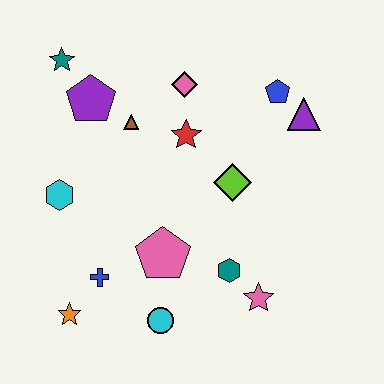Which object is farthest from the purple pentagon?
The pink star is farthest from the purple pentagon.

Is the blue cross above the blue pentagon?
No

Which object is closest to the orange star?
The blue cross is closest to the orange star.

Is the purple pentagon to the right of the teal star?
Yes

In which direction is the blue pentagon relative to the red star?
The blue pentagon is to the right of the red star.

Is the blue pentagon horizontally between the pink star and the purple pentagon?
No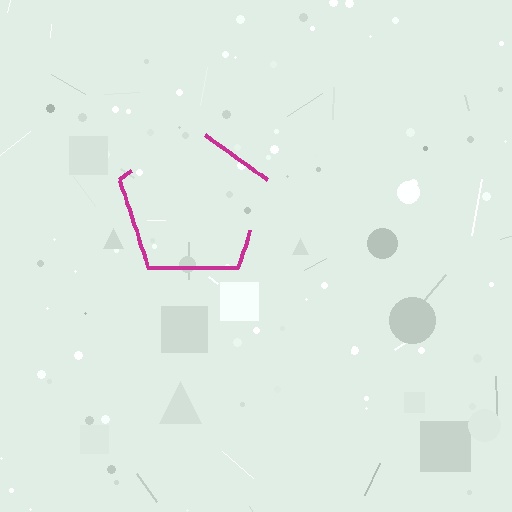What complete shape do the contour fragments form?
The contour fragments form a pentagon.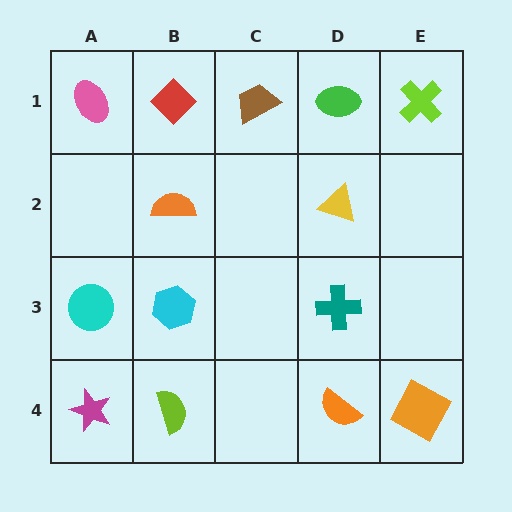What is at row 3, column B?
A cyan hexagon.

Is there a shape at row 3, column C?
No, that cell is empty.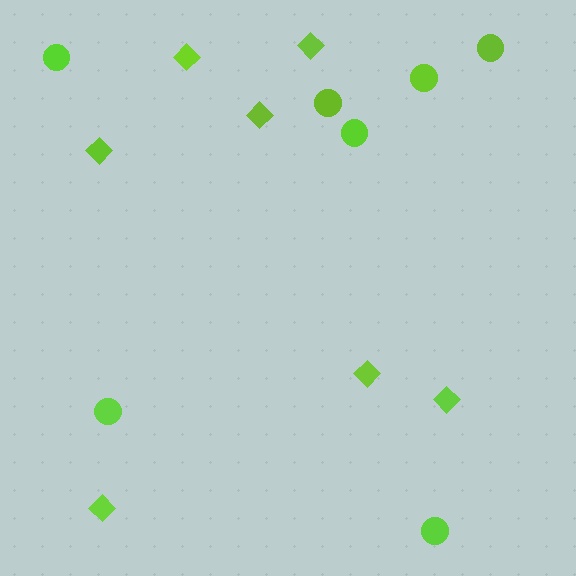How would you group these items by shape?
There are 2 groups: one group of diamonds (7) and one group of circles (7).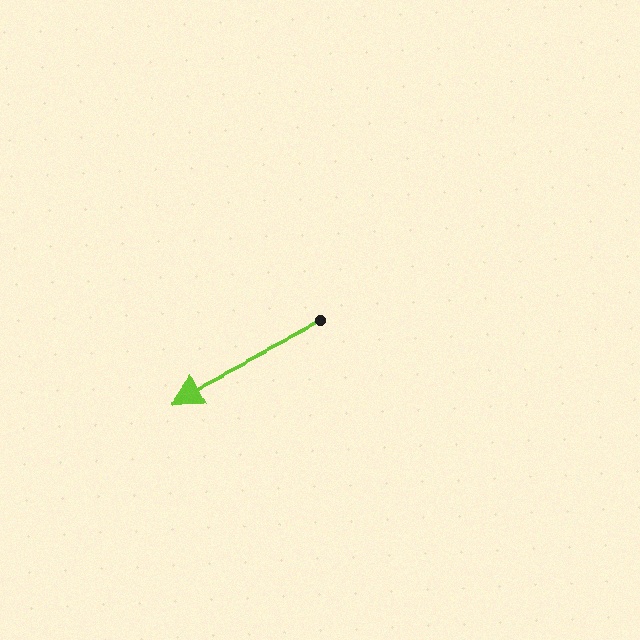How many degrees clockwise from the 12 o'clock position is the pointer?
Approximately 243 degrees.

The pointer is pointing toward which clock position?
Roughly 8 o'clock.